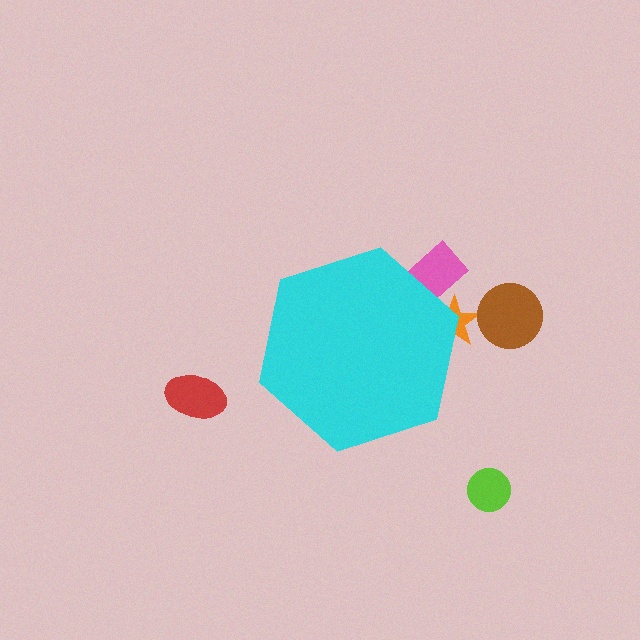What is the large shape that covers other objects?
A cyan hexagon.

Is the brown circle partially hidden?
No, the brown circle is fully visible.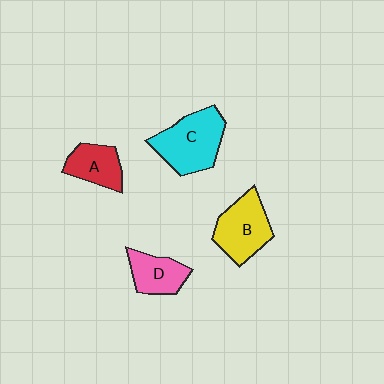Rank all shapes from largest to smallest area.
From largest to smallest: C (cyan), B (yellow), A (red), D (pink).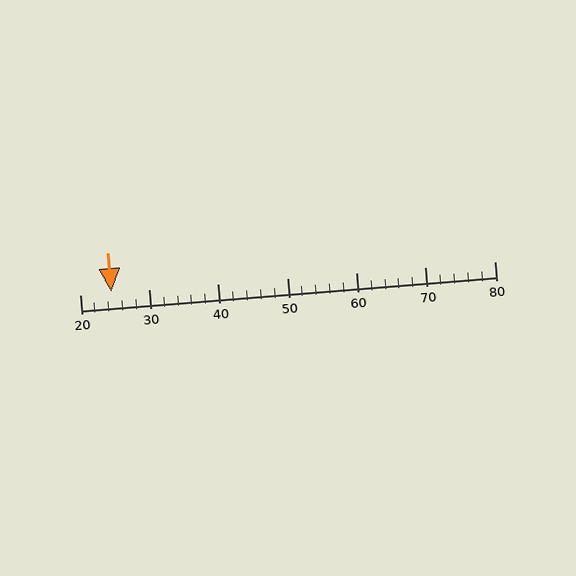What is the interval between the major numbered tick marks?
The major tick marks are spaced 10 units apart.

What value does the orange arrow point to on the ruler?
The orange arrow points to approximately 25.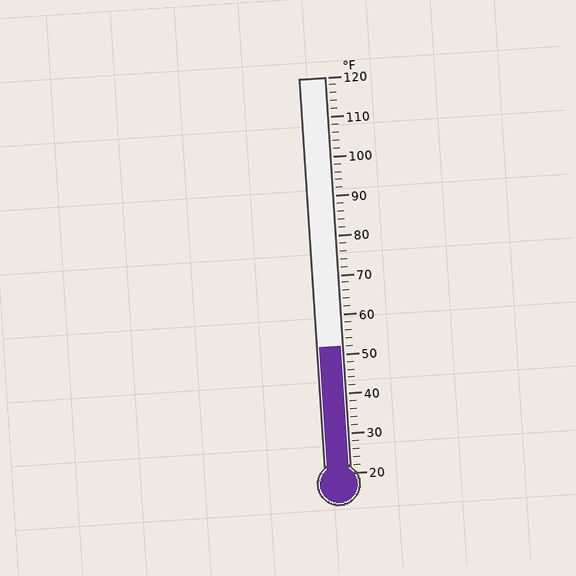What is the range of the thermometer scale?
The thermometer scale ranges from 20°F to 120°F.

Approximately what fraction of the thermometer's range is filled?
The thermometer is filled to approximately 30% of its range.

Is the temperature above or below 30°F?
The temperature is above 30°F.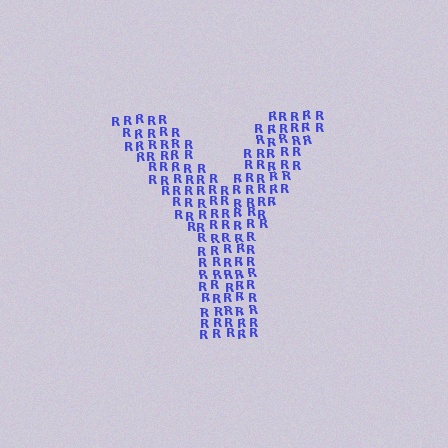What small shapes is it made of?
It is made of small letter R's.